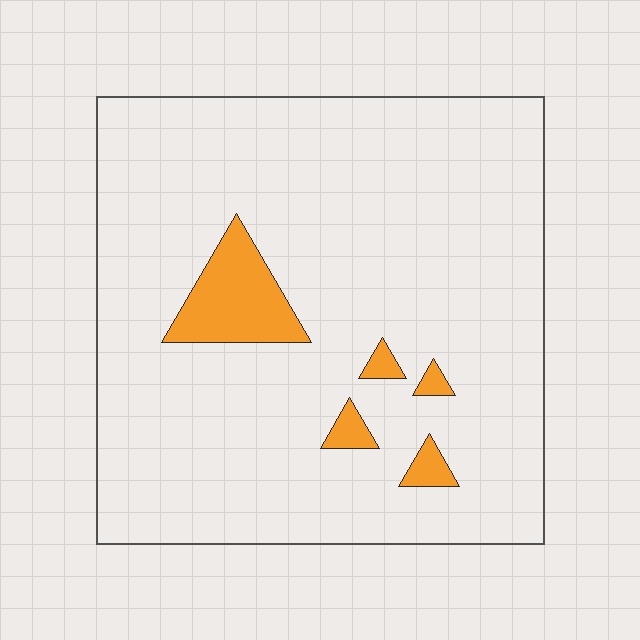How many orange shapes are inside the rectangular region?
5.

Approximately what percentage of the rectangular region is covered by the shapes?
Approximately 5%.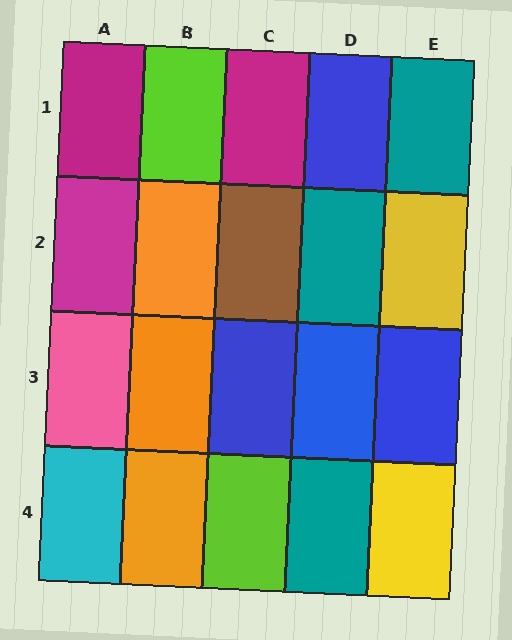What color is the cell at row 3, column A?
Pink.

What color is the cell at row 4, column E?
Yellow.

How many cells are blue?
4 cells are blue.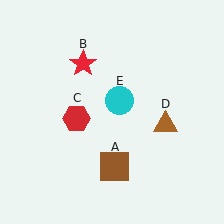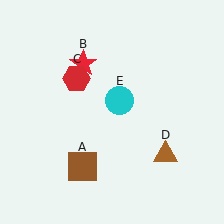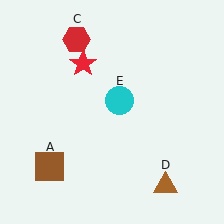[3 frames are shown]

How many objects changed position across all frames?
3 objects changed position: brown square (object A), red hexagon (object C), brown triangle (object D).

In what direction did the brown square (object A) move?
The brown square (object A) moved left.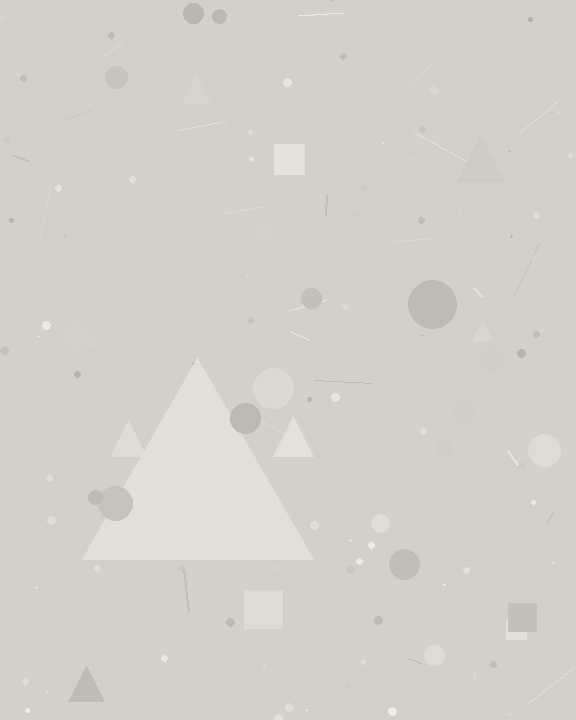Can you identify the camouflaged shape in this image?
The camouflaged shape is a triangle.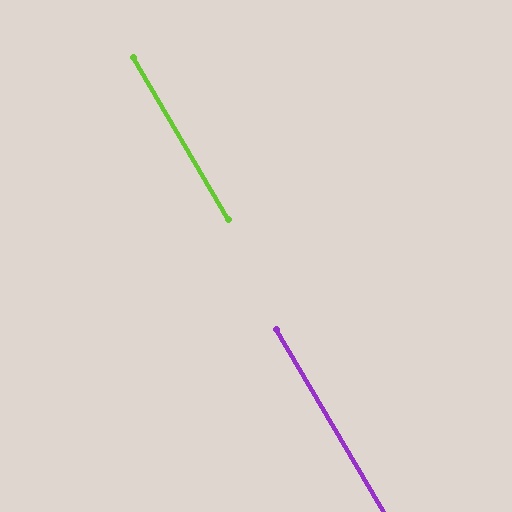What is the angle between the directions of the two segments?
Approximately 0 degrees.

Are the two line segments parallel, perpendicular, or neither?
Parallel — their directions differ by only 0.3°.